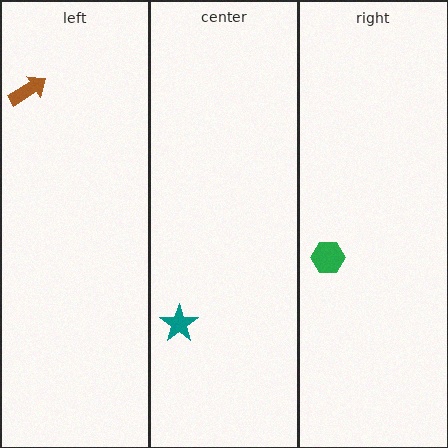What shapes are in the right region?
The green hexagon.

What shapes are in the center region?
The teal star.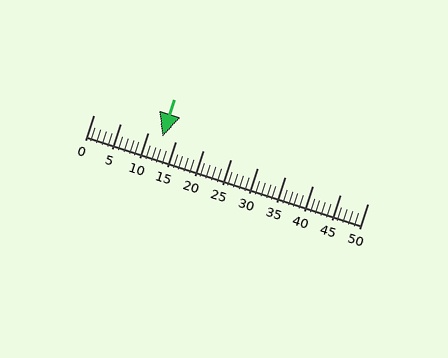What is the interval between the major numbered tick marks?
The major tick marks are spaced 5 units apart.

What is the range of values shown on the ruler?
The ruler shows values from 0 to 50.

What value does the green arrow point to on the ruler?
The green arrow points to approximately 13.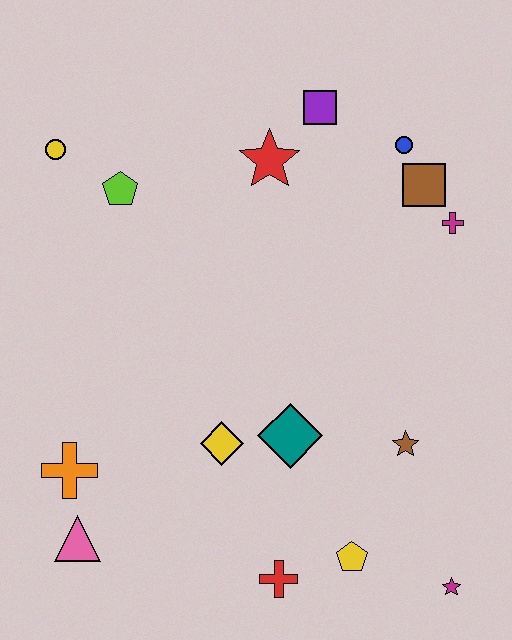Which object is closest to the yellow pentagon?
The red cross is closest to the yellow pentagon.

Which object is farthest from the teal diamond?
The yellow circle is farthest from the teal diamond.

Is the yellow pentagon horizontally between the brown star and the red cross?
Yes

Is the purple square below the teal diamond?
No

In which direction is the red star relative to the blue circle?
The red star is to the left of the blue circle.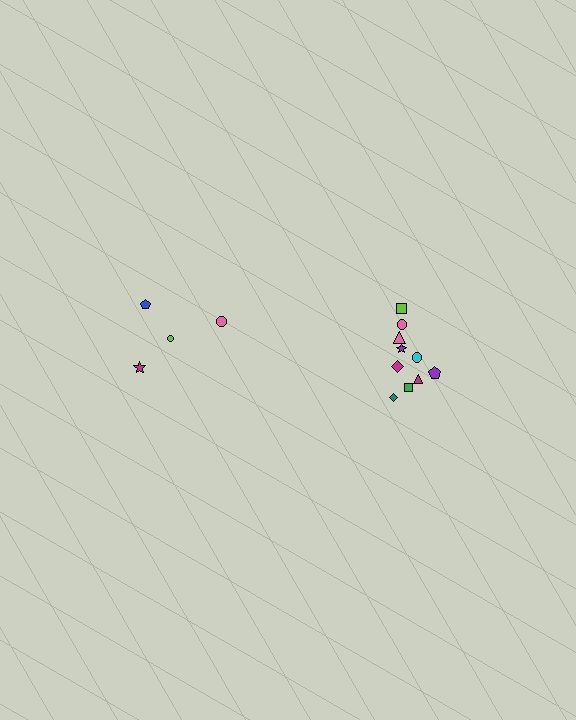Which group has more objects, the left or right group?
The right group.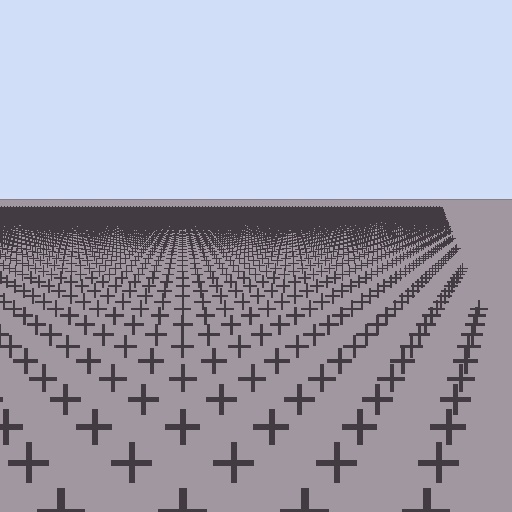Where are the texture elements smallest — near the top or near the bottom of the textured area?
Near the top.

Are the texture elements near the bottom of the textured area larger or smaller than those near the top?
Larger. Near the bottom, elements are closer to the viewer and appear at a bigger on-screen size.